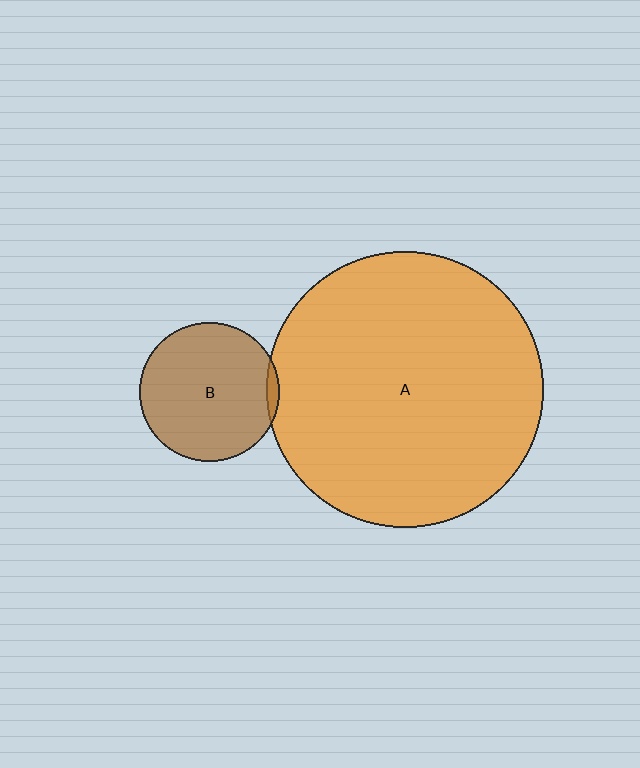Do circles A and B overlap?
Yes.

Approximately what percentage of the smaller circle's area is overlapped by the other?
Approximately 5%.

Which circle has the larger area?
Circle A (orange).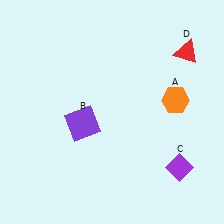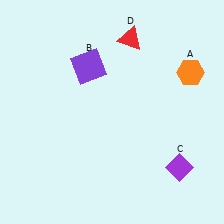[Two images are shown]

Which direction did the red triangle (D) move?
The red triangle (D) moved left.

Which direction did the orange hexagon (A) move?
The orange hexagon (A) moved up.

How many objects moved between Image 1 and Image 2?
3 objects moved between the two images.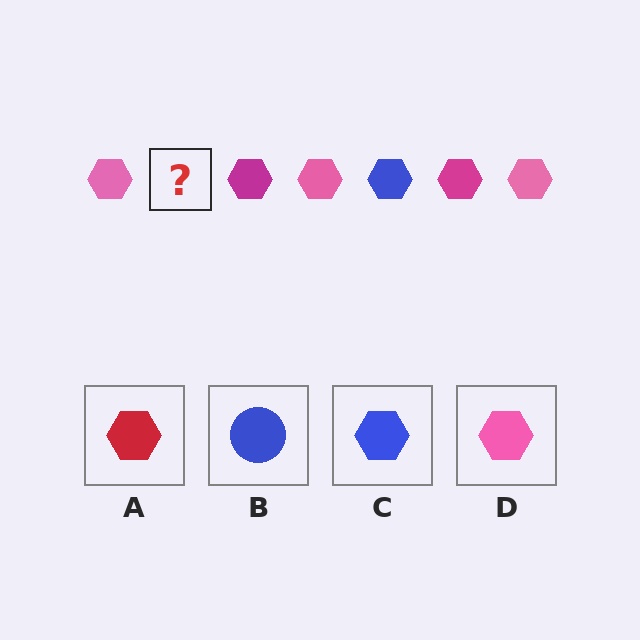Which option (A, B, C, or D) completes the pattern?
C.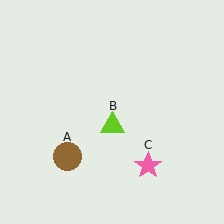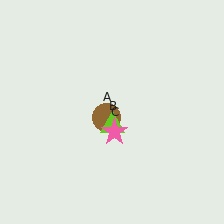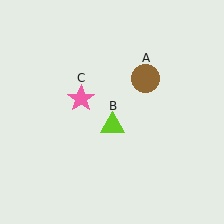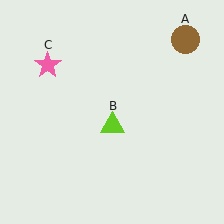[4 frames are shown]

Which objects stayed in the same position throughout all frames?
Lime triangle (object B) remained stationary.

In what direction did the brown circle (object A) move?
The brown circle (object A) moved up and to the right.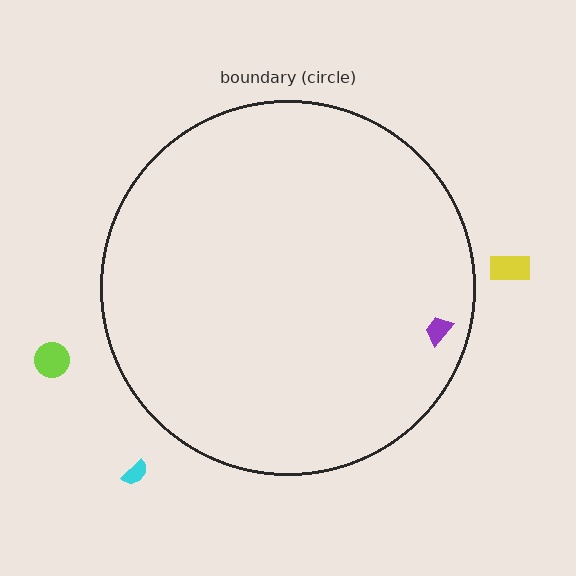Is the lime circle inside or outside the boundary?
Outside.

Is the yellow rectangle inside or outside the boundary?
Outside.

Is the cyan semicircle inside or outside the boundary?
Outside.